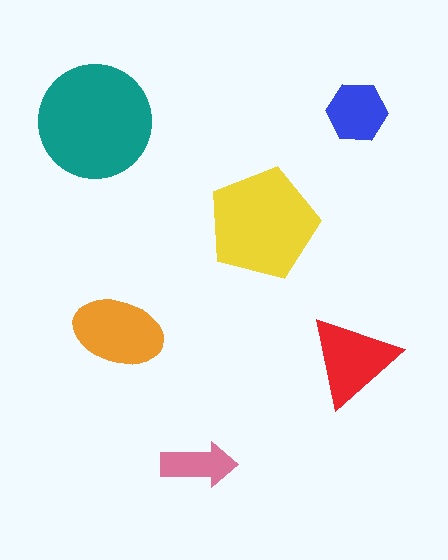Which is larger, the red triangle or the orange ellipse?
The orange ellipse.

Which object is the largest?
The teal circle.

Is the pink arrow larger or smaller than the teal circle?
Smaller.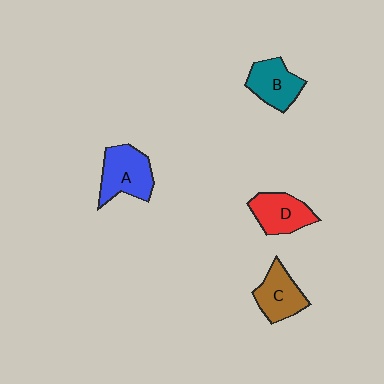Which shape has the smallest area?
Shape C (brown).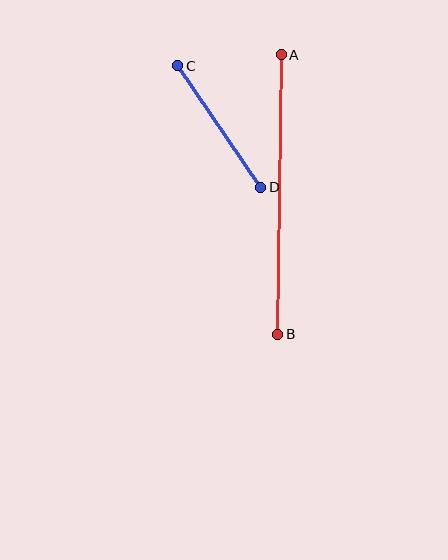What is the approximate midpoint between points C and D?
The midpoint is at approximately (219, 126) pixels.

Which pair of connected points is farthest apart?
Points A and B are farthest apart.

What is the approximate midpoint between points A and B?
The midpoint is at approximately (280, 194) pixels.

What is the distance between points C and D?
The distance is approximately 147 pixels.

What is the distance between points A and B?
The distance is approximately 280 pixels.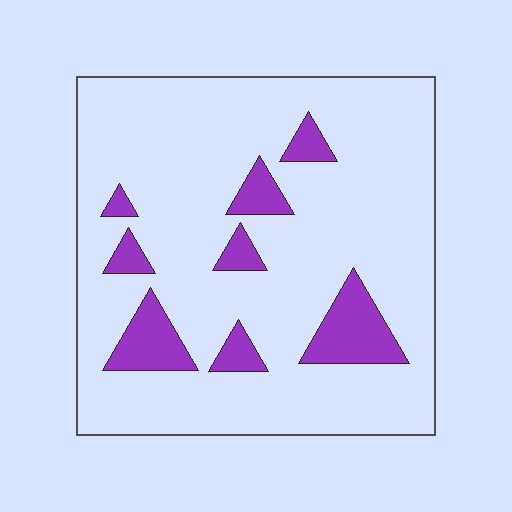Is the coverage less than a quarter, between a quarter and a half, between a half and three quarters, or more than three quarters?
Less than a quarter.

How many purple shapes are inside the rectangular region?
8.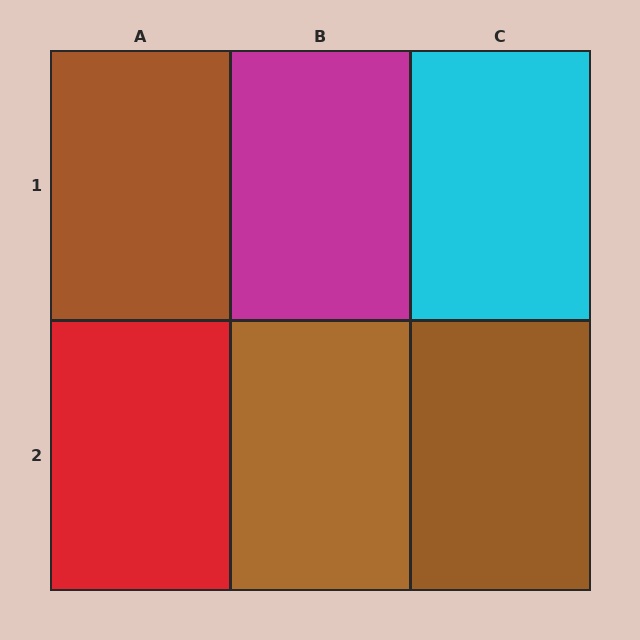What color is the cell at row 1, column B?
Magenta.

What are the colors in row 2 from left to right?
Red, brown, brown.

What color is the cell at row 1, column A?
Brown.